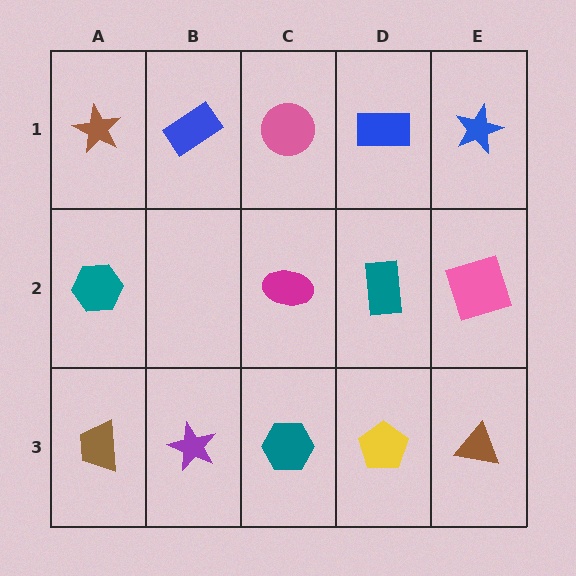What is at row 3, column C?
A teal hexagon.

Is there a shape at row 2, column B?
No, that cell is empty.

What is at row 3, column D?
A yellow pentagon.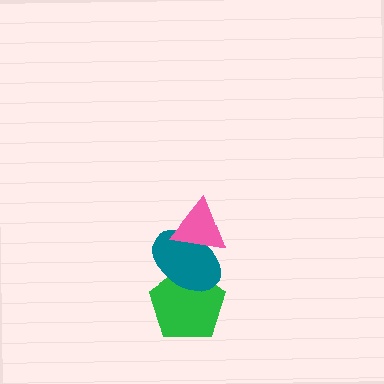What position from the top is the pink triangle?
The pink triangle is 1st from the top.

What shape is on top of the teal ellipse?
The pink triangle is on top of the teal ellipse.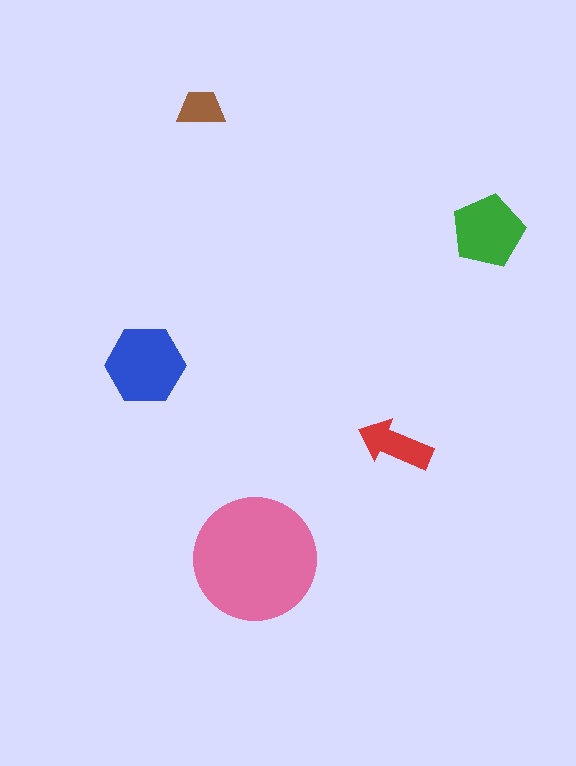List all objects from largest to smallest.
The pink circle, the blue hexagon, the green pentagon, the red arrow, the brown trapezoid.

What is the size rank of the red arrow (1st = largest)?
4th.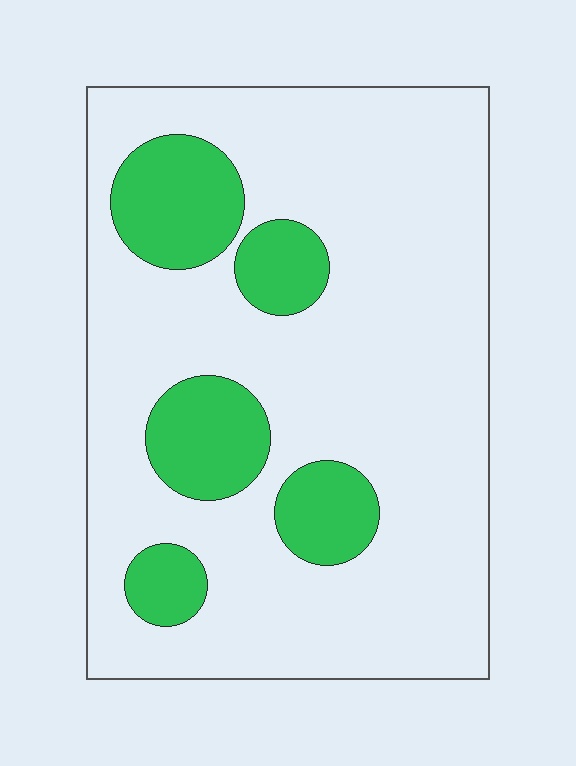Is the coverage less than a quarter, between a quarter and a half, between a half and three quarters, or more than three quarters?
Less than a quarter.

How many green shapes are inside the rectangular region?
5.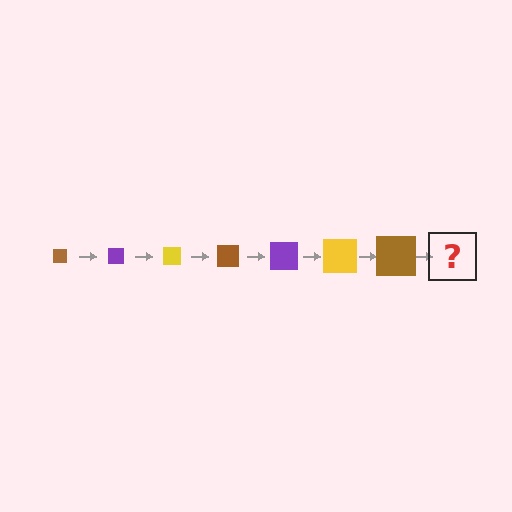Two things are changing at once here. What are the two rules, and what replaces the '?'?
The two rules are that the square grows larger each step and the color cycles through brown, purple, and yellow. The '?' should be a purple square, larger than the previous one.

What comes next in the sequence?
The next element should be a purple square, larger than the previous one.